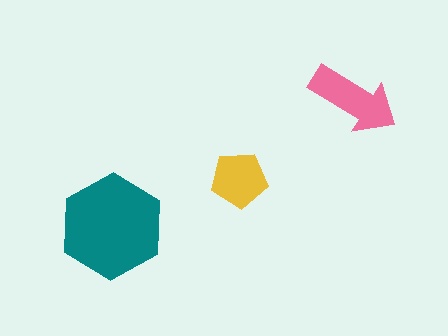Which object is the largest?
The teal hexagon.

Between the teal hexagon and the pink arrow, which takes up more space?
The teal hexagon.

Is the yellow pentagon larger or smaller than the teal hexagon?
Smaller.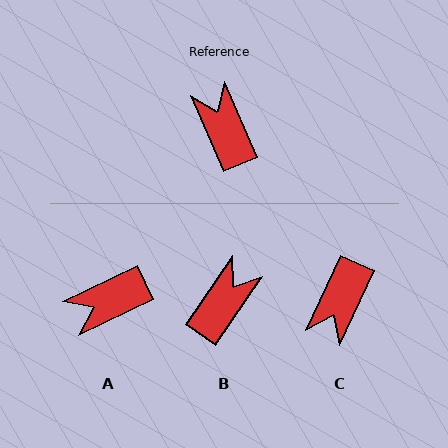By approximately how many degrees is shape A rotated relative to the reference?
Approximately 93 degrees counter-clockwise.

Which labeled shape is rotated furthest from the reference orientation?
C, about 132 degrees away.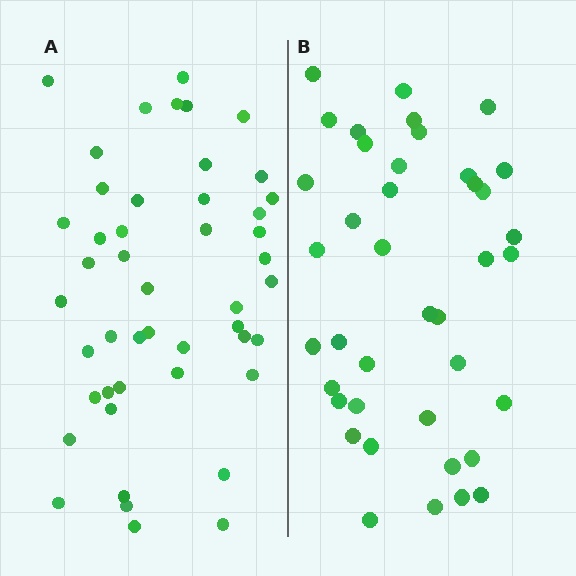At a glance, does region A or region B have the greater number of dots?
Region A (the left region) has more dots.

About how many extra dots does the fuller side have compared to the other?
Region A has roughly 8 or so more dots than region B.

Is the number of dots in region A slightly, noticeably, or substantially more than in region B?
Region A has only slightly more — the two regions are fairly close. The ratio is roughly 1.2 to 1.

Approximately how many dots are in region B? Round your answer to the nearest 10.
About 40 dots.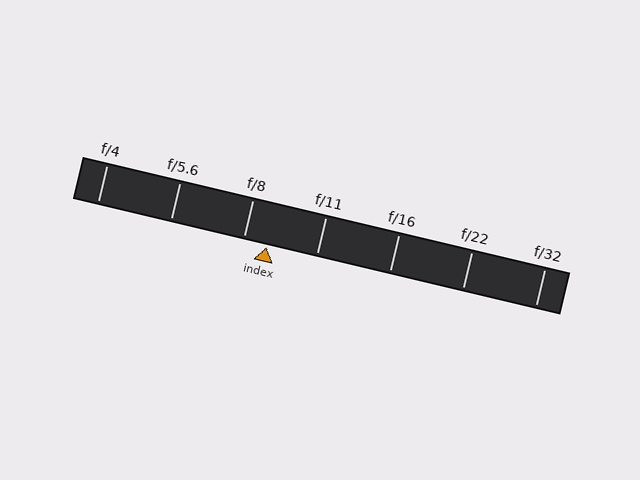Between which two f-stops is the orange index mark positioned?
The index mark is between f/8 and f/11.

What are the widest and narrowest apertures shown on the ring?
The widest aperture shown is f/4 and the narrowest is f/32.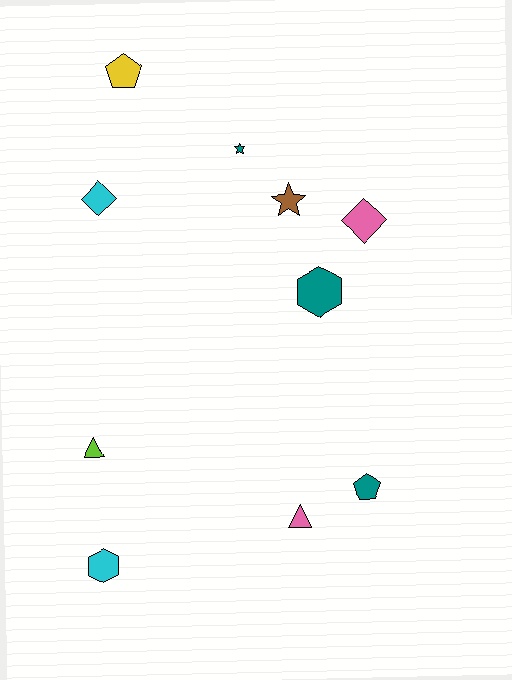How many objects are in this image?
There are 10 objects.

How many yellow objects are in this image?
There is 1 yellow object.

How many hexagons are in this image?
There are 2 hexagons.